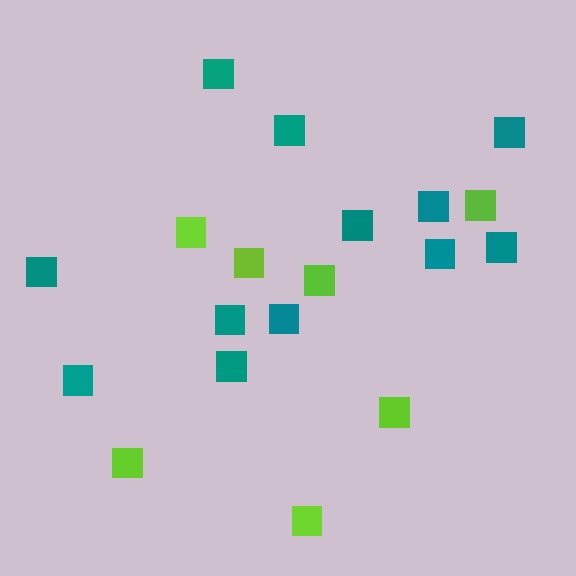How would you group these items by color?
There are 2 groups: one group of teal squares (12) and one group of lime squares (7).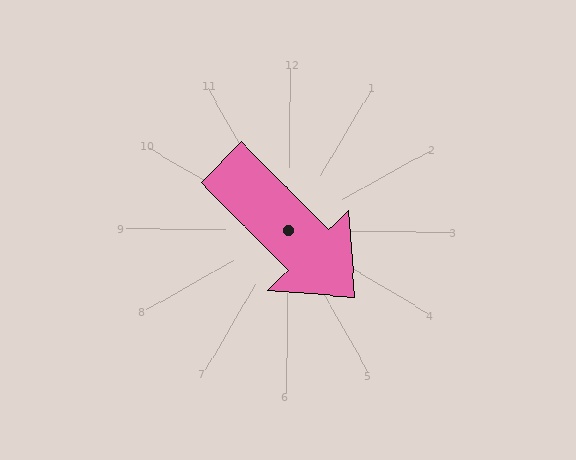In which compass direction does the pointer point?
Southeast.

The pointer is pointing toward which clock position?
Roughly 4 o'clock.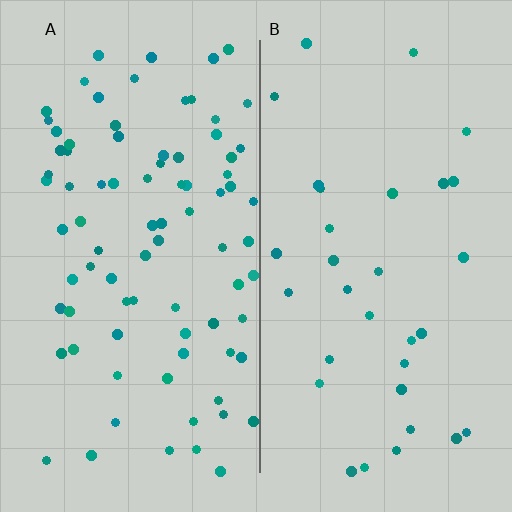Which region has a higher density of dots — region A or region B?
A (the left).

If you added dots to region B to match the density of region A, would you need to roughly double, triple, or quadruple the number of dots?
Approximately triple.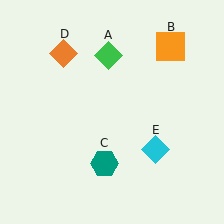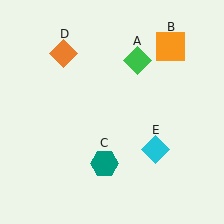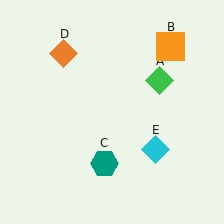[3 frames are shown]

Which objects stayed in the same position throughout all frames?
Orange square (object B) and teal hexagon (object C) and orange diamond (object D) and cyan diamond (object E) remained stationary.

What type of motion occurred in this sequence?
The green diamond (object A) rotated clockwise around the center of the scene.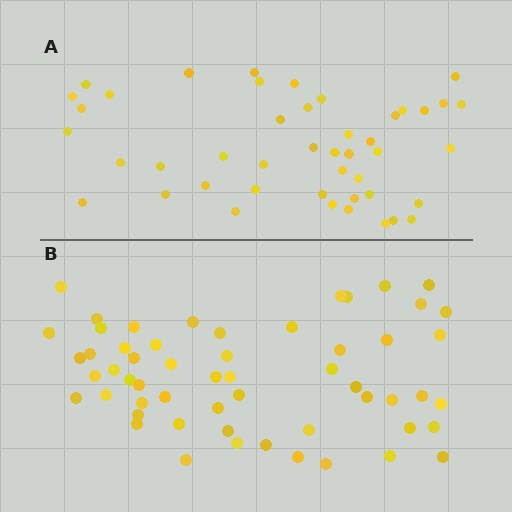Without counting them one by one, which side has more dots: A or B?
Region B (the bottom region) has more dots.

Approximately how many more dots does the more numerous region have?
Region B has roughly 12 or so more dots than region A.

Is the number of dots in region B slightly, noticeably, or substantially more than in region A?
Region B has only slightly more — the two regions are fairly close. The ratio is roughly 1.2 to 1.